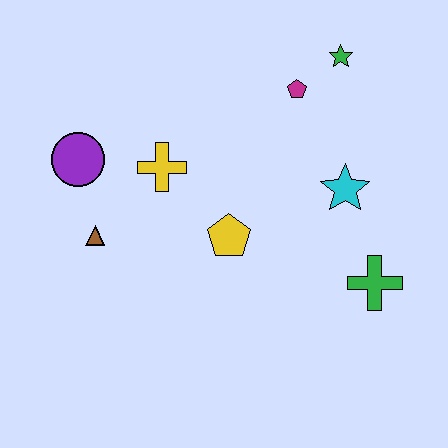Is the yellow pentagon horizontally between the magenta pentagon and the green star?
No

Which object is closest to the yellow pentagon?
The yellow cross is closest to the yellow pentagon.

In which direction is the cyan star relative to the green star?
The cyan star is below the green star.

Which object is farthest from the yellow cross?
The green cross is farthest from the yellow cross.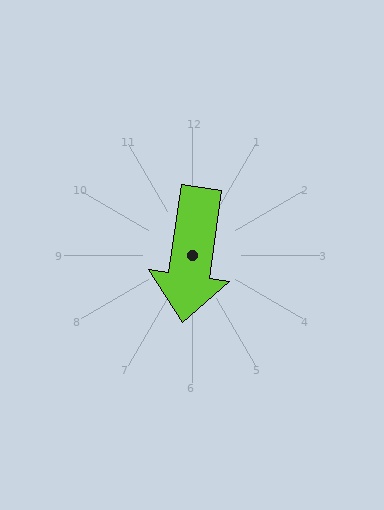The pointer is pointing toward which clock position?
Roughly 6 o'clock.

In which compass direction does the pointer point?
South.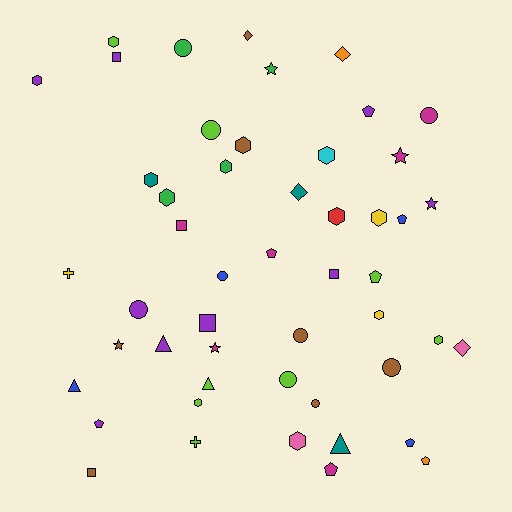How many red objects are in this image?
There is 1 red object.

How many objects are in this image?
There are 50 objects.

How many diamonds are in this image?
There are 4 diamonds.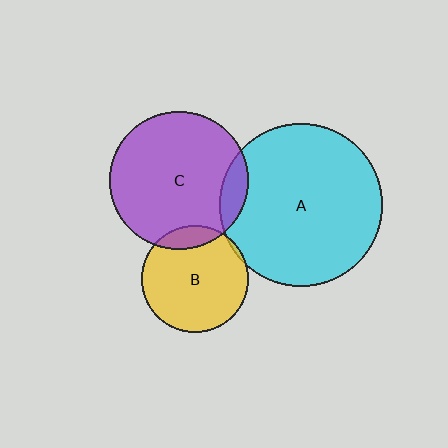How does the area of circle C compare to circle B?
Approximately 1.7 times.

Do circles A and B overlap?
Yes.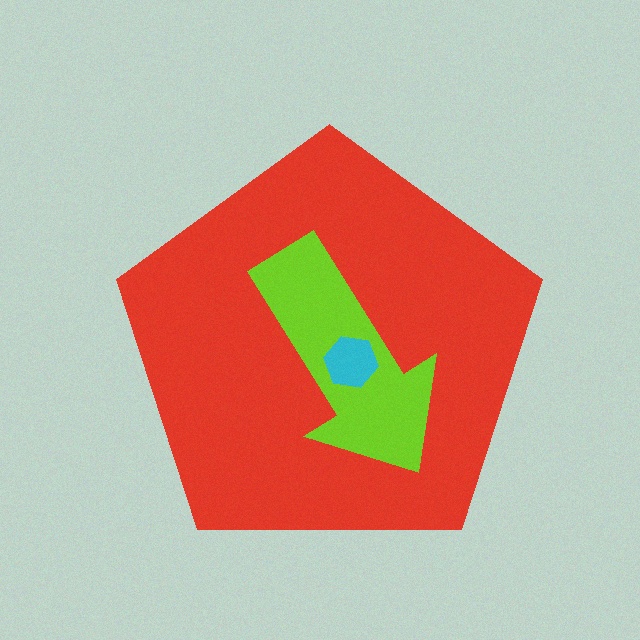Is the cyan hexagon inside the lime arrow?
Yes.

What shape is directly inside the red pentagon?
The lime arrow.